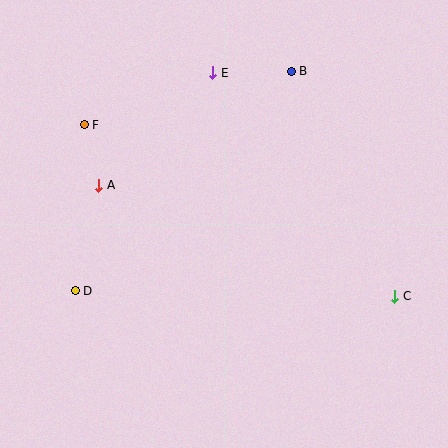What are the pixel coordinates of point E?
Point E is at (213, 73).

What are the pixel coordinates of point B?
Point B is at (291, 71).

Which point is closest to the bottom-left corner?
Point D is closest to the bottom-left corner.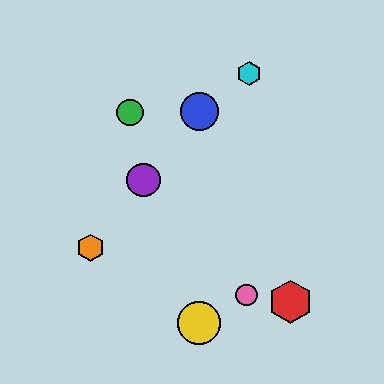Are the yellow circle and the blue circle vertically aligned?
Yes, both are at x≈199.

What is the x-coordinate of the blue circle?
The blue circle is at x≈199.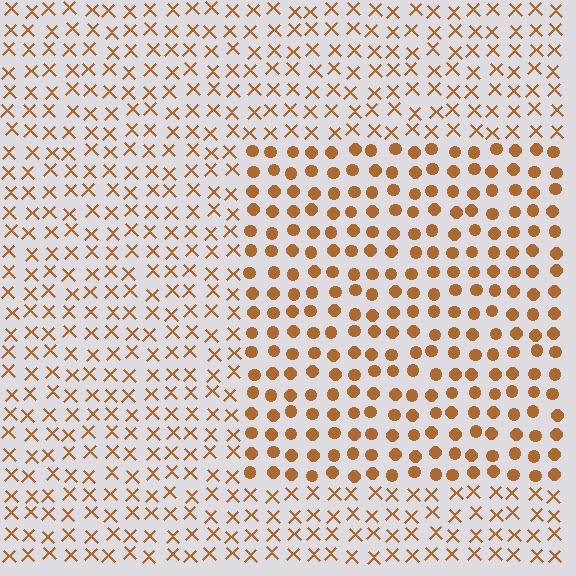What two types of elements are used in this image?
The image uses circles inside the rectangle region and X marks outside it.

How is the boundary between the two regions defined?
The boundary is defined by a change in element shape: circles inside vs. X marks outside. All elements share the same color and spacing.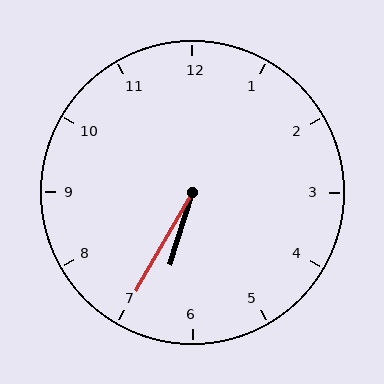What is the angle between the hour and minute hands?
Approximately 12 degrees.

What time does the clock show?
6:35.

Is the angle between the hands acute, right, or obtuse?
It is acute.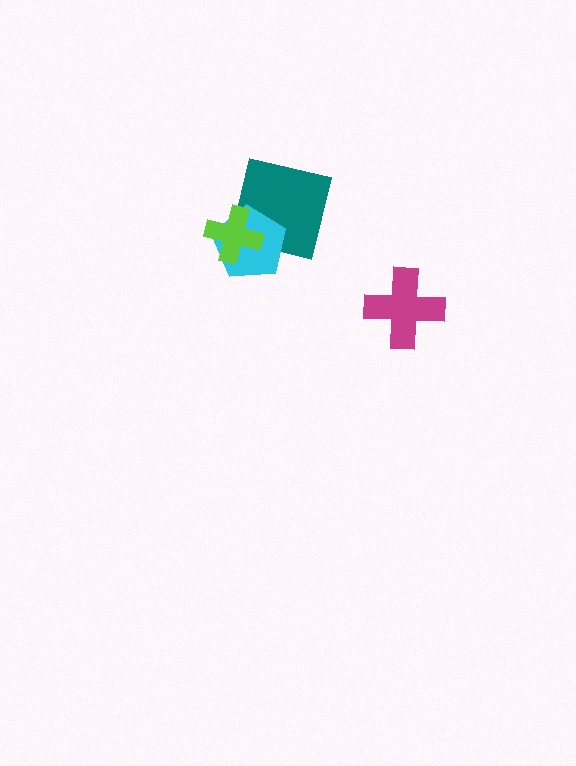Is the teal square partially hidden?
Yes, it is partially covered by another shape.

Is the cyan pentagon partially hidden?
Yes, it is partially covered by another shape.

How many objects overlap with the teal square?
2 objects overlap with the teal square.